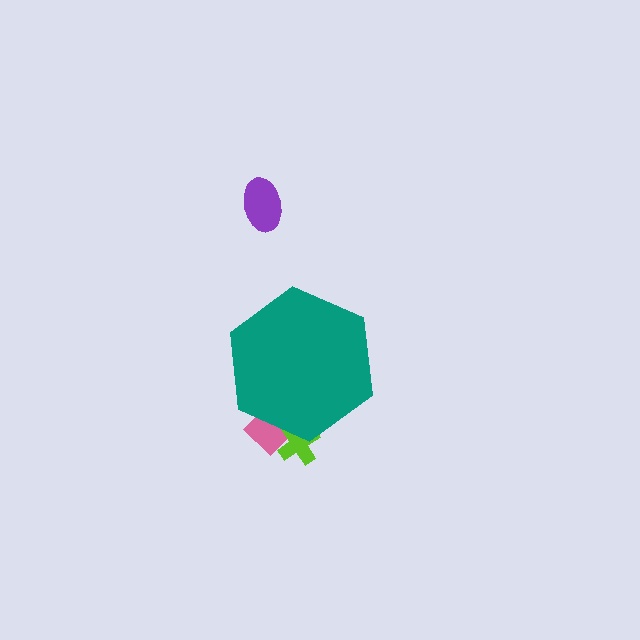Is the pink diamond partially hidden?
Yes, the pink diamond is partially hidden behind the teal hexagon.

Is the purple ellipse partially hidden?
No, the purple ellipse is fully visible.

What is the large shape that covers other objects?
A teal hexagon.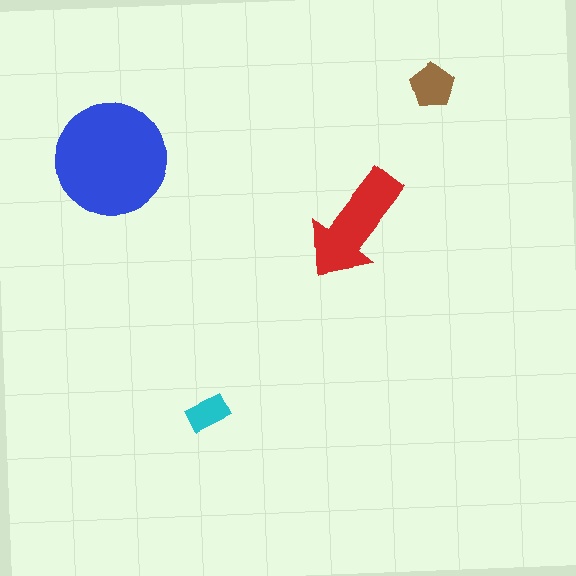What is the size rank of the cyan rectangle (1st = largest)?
4th.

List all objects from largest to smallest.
The blue circle, the red arrow, the brown pentagon, the cyan rectangle.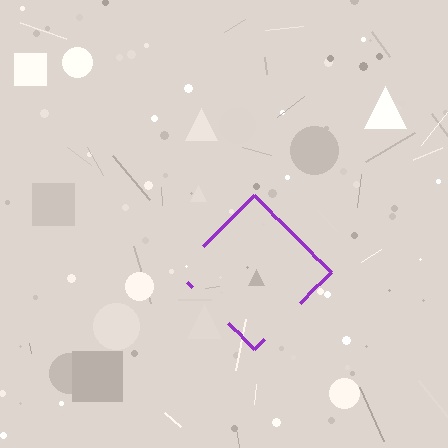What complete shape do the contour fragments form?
The contour fragments form a diamond.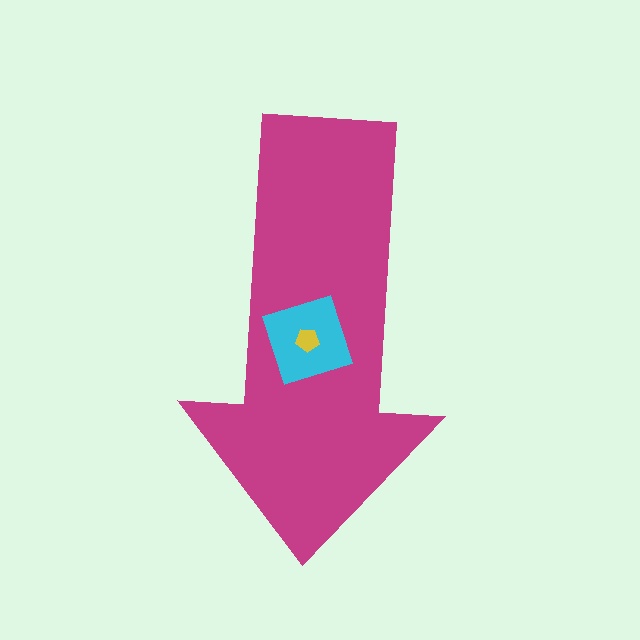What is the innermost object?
The yellow pentagon.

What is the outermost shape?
The magenta arrow.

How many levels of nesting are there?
3.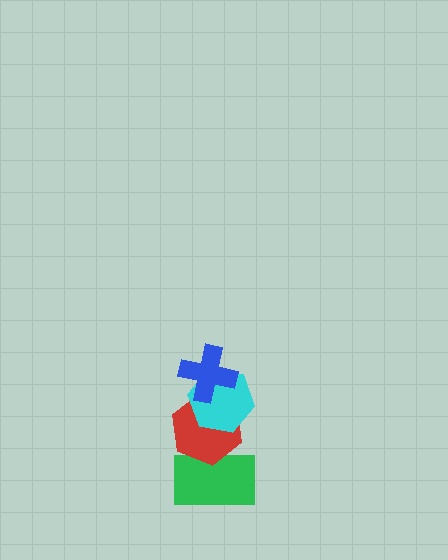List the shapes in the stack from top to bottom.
From top to bottom: the blue cross, the cyan hexagon, the red hexagon, the green rectangle.